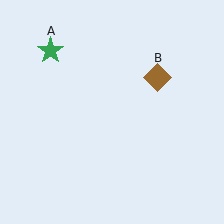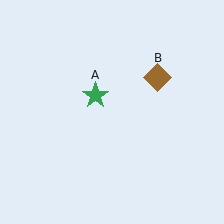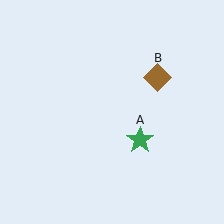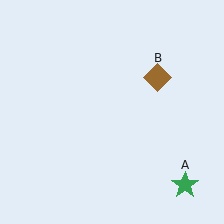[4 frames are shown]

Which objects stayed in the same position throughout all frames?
Brown diamond (object B) remained stationary.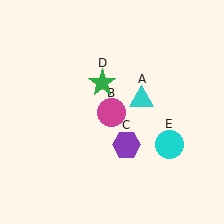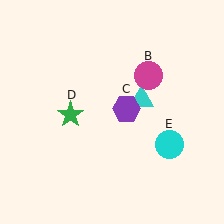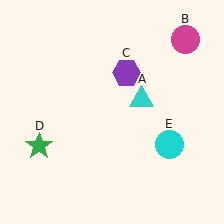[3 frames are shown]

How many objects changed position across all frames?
3 objects changed position: magenta circle (object B), purple hexagon (object C), green star (object D).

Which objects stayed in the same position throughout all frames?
Cyan triangle (object A) and cyan circle (object E) remained stationary.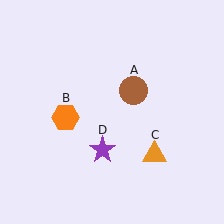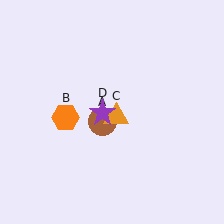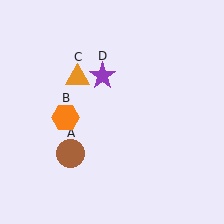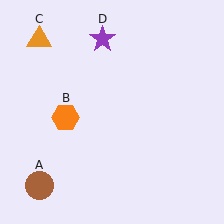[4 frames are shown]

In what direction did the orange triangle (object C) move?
The orange triangle (object C) moved up and to the left.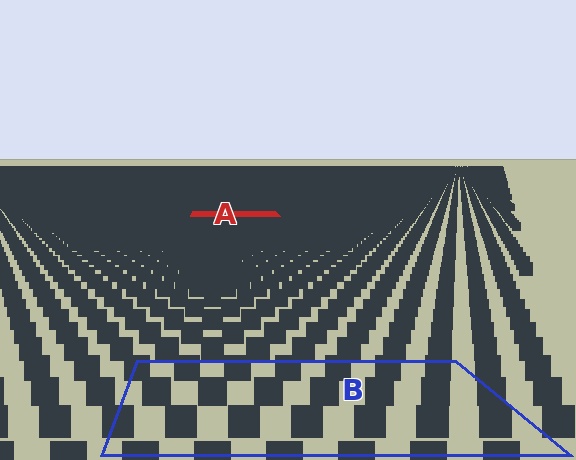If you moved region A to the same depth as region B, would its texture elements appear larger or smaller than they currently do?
They would appear larger. At a closer depth, the same texture elements are projected at a bigger on-screen size.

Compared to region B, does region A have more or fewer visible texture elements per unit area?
Region A has more texture elements per unit area — they are packed more densely because it is farther away.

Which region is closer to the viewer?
Region B is closer. The texture elements there are larger and more spread out.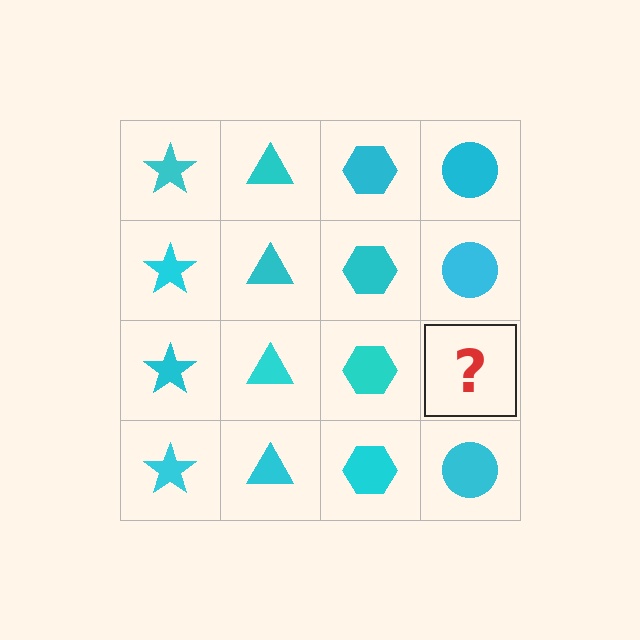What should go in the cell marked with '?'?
The missing cell should contain a cyan circle.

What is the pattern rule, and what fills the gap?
The rule is that each column has a consistent shape. The gap should be filled with a cyan circle.